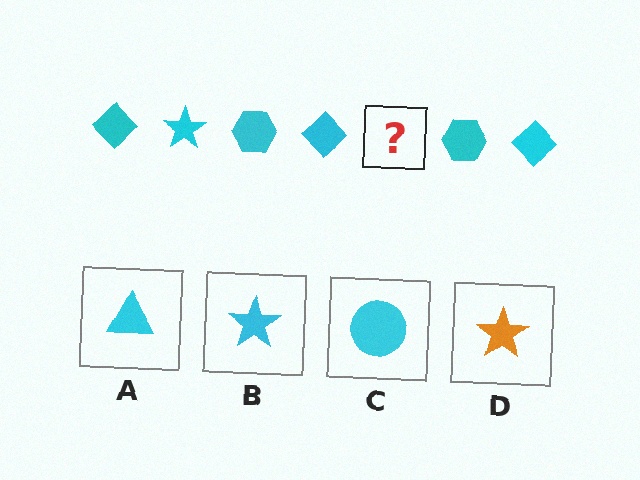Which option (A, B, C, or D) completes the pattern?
B.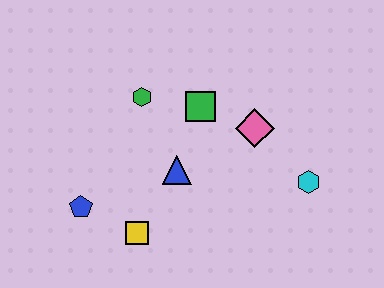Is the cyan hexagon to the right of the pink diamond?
Yes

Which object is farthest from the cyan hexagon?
The blue pentagon is farthest from the cyan hexagon.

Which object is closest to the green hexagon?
The green square is closest to the green hexagon.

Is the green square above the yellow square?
Yes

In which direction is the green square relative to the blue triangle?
The green square is above the blue triangle.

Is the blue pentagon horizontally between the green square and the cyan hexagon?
No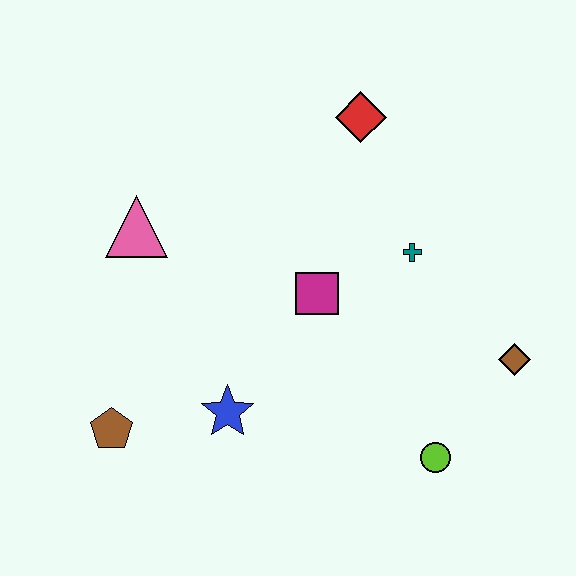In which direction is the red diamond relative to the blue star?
The red diamond is above the blue star.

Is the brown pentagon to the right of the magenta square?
No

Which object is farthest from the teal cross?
The brown pentagon is farthest from the teal cross.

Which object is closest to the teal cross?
The magenta square is closest to the teal cross.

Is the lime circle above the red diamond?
No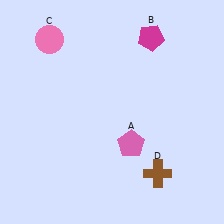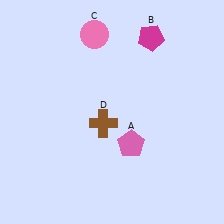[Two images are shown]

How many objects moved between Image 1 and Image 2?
2 objects moved between the two images.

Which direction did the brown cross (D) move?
The brown cross (D) moved left.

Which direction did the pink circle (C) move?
The pink circle (C) moved right.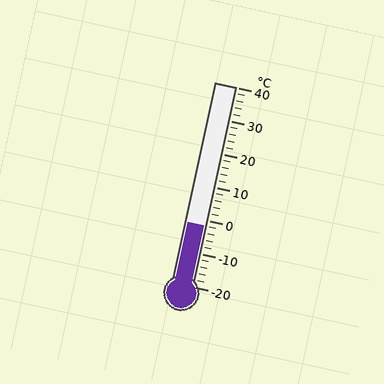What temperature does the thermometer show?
The thermometer shows approximately -2°C.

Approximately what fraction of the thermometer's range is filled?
The thermometer is filled to approximately 30% of its range.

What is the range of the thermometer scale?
The thermometer scale ranges from -20°C to 40°C.